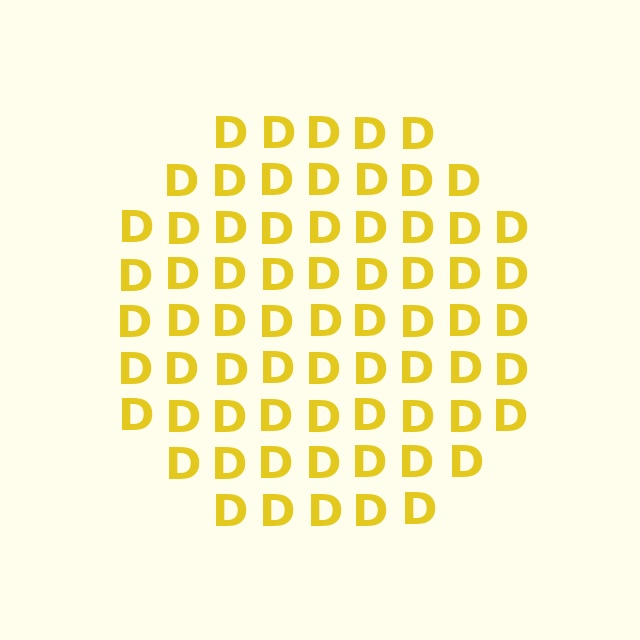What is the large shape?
The large shape is a circle.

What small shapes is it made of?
It is made of small letter D's.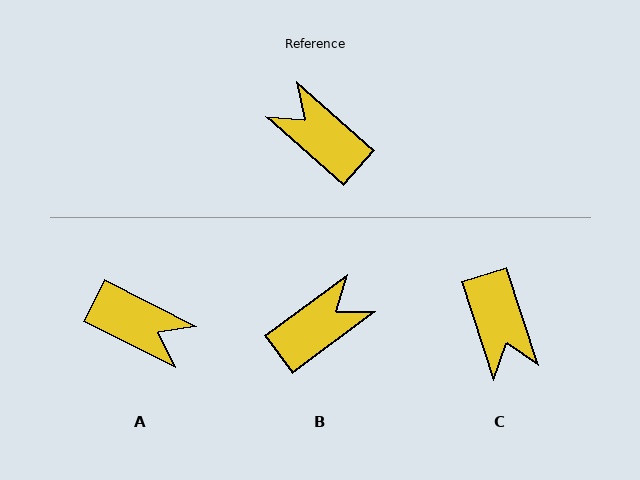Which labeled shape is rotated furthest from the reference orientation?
A, about 165 degrees away.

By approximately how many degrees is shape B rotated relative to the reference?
Approximately 102 degrees clockwise.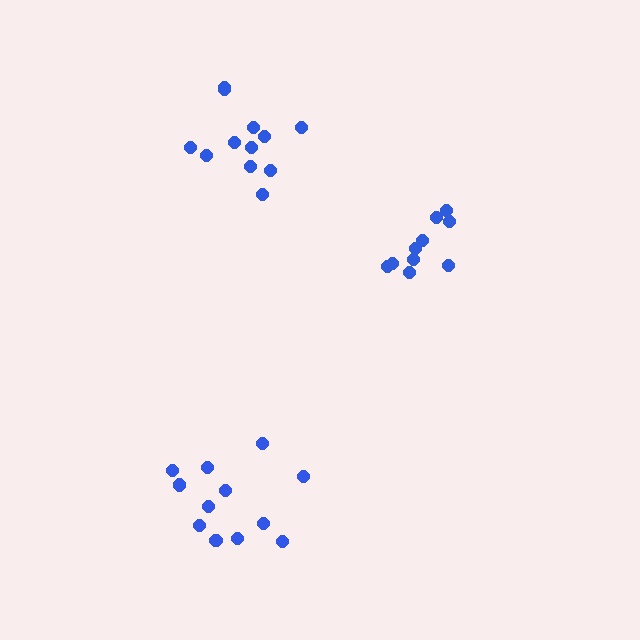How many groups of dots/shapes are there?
There are 3 groups.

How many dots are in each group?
Group 1: 12 dots, Group 2: 12 dots, Group 3: 10 dots (34 total).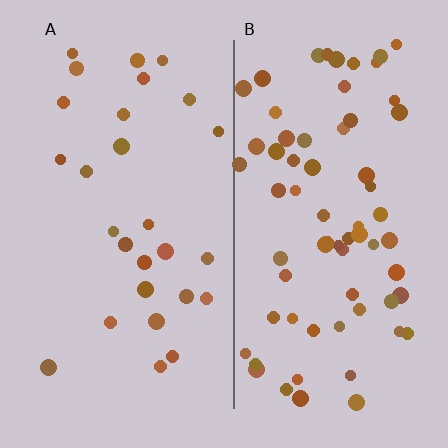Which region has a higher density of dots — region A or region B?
B (the right).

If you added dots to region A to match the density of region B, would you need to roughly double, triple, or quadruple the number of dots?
Approximately double.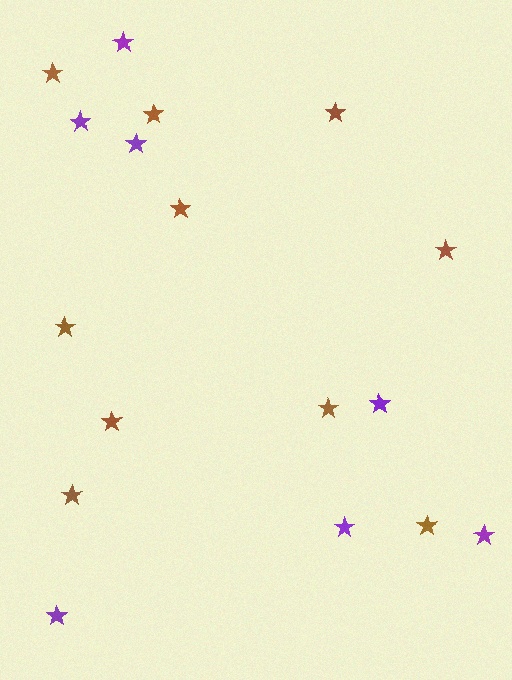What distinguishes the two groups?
There are 2 groups: one group of brown stars (10) and one group of purple stars (7).